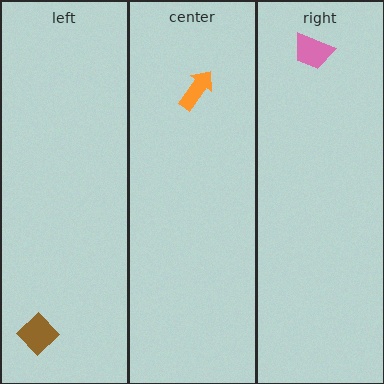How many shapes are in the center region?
1.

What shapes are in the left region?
The brown diamond.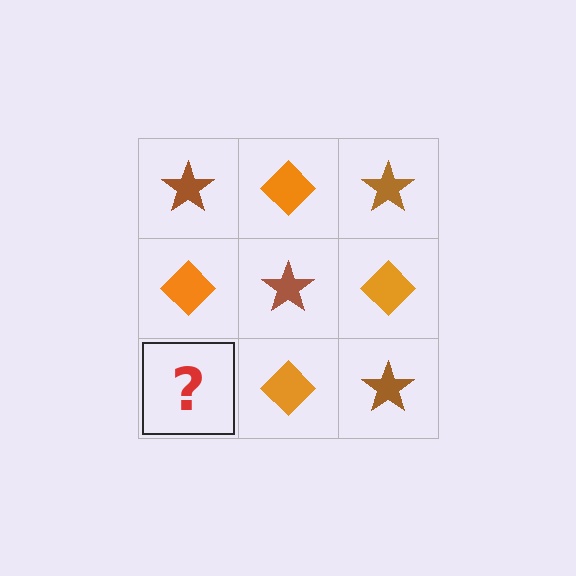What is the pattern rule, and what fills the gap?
The rule is that it alternates brown star and orange diamond in a checkerboard pattern. The gap should be filled with a brown star.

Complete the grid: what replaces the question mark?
The question mark should be replaced with a brown star.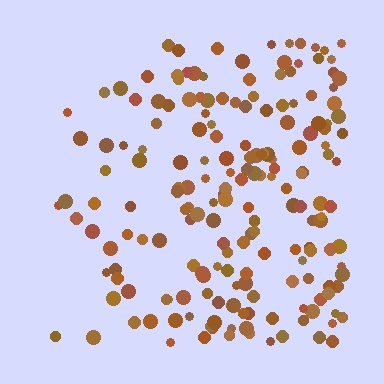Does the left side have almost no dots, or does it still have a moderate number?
Still a moderate number, just noticeably fewer than the right.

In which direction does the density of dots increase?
From left to right, with the right side densest.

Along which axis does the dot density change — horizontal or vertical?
Horizontal.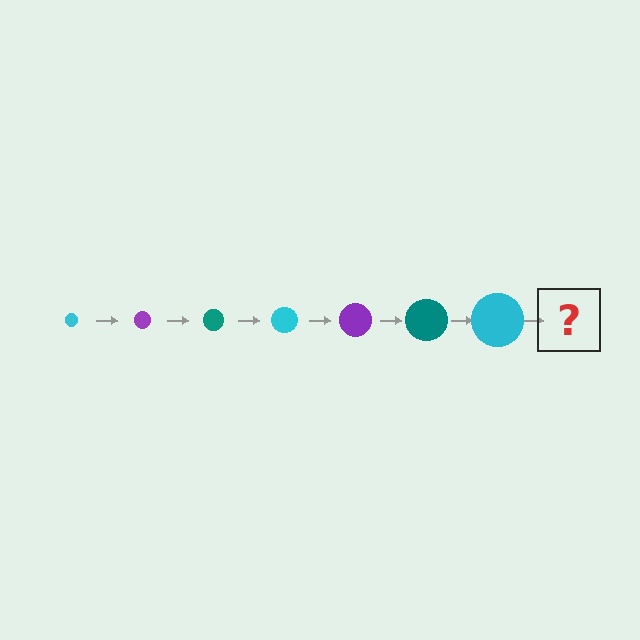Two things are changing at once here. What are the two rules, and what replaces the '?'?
The two rules are that the circle grows larger each step and the color cycles through cyan, purple, and teal. The '?' should be a purple circle, larger than the previous one.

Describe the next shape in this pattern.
It should be a purple circle, larger than the previous one.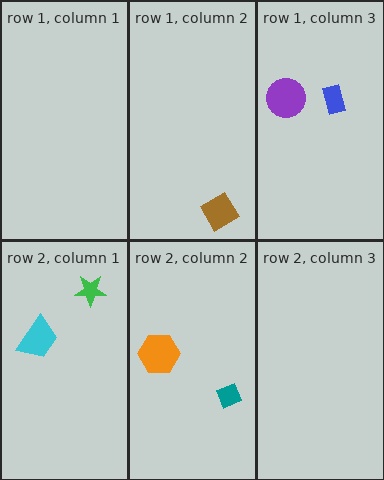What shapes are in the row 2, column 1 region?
The cyan trapezoid, the green star.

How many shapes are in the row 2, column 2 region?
2.